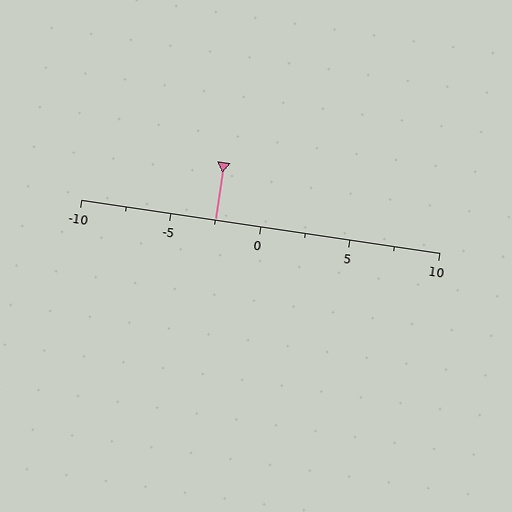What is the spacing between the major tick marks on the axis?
The major ticks are spaced 5 apart.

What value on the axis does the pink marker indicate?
The marker indicates approximately -2.5.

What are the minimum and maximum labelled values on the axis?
The axis runs from -10 to 10.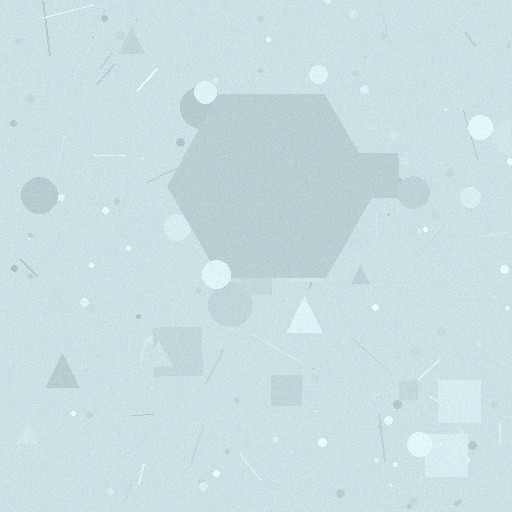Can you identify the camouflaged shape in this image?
The camouflaged shape is a hexagon.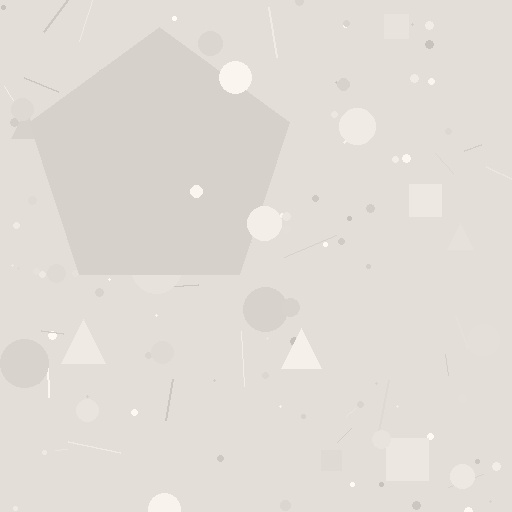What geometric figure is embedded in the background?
A pentagon is embedded in the background.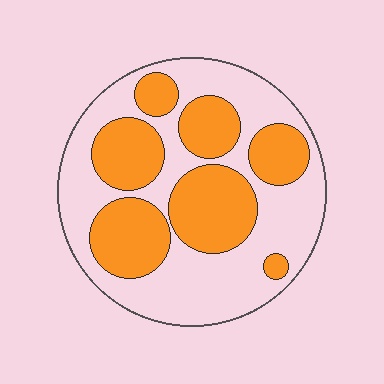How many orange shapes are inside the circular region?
7.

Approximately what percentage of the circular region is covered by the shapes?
Approximately 40%.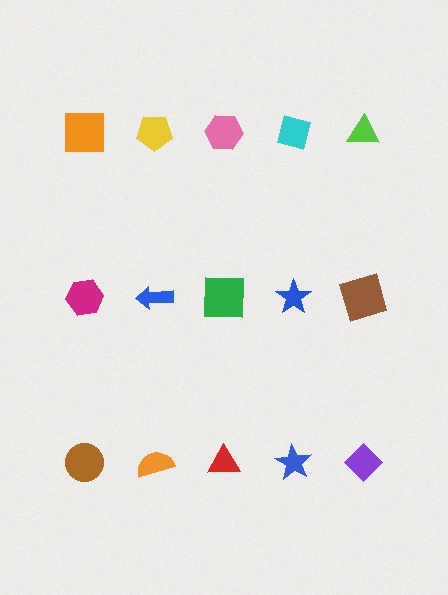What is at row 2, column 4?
A blue star.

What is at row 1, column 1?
An orange square.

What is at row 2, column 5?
A brown square.